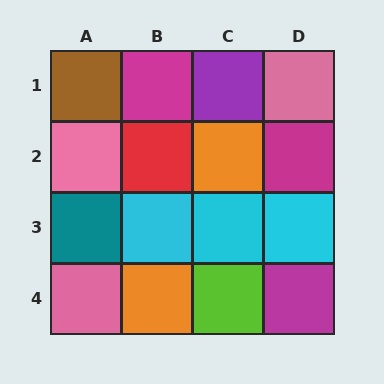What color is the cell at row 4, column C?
Lime.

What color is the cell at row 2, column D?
Magenta.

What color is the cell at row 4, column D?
Magenta.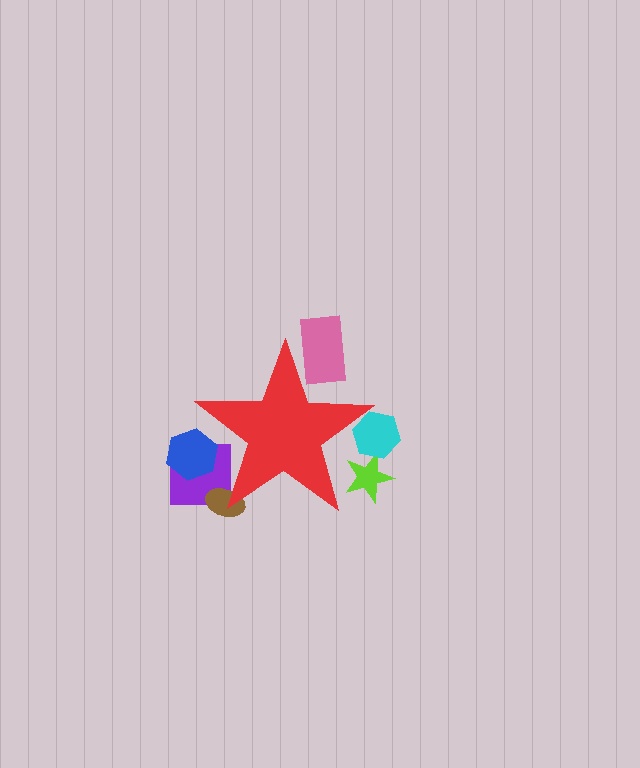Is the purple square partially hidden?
Yes, the purple square is partially hidden behind the red star.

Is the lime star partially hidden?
Yes, the lime star is partially hidden behind the red star.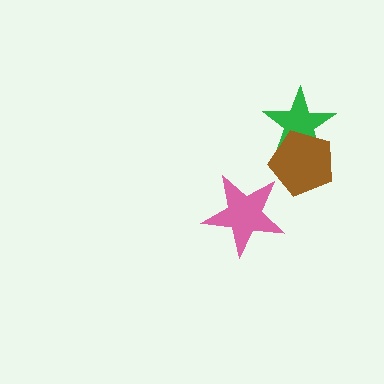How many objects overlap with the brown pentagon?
1 object overlaps with the brown pentagon.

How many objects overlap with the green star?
1 object overlaps with the green star.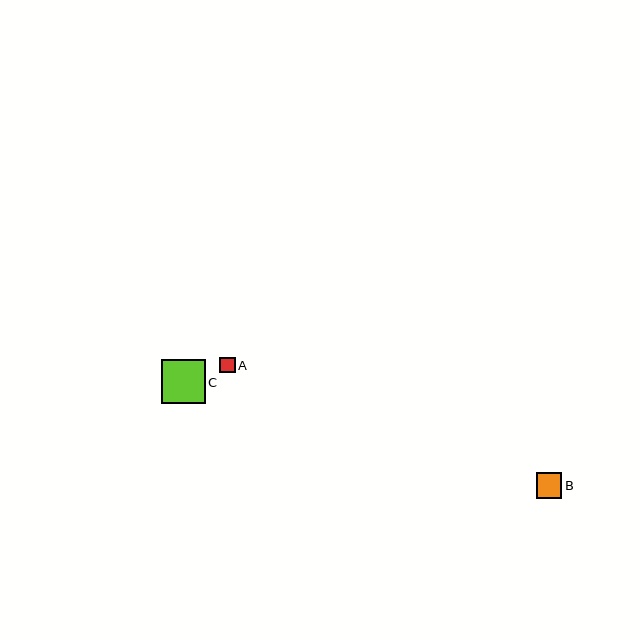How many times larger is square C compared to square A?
Square C is approximately 2.9 times the size of square A.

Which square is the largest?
Square C is the largest with a size of approximately 44 pixels.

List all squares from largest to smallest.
From largest to smallest: C, B, A.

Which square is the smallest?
Square A is the smallest with a size of approximately 15 pixels.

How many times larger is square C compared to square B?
Square C is approximately 1.7 times the size of square B.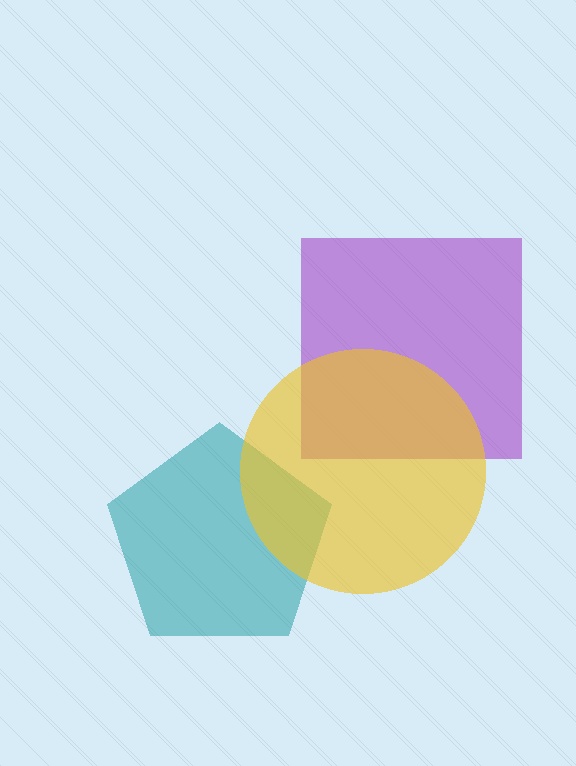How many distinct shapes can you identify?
There are 3 distinct shapes: a teal pentagon, a purple square, a yellow circle.